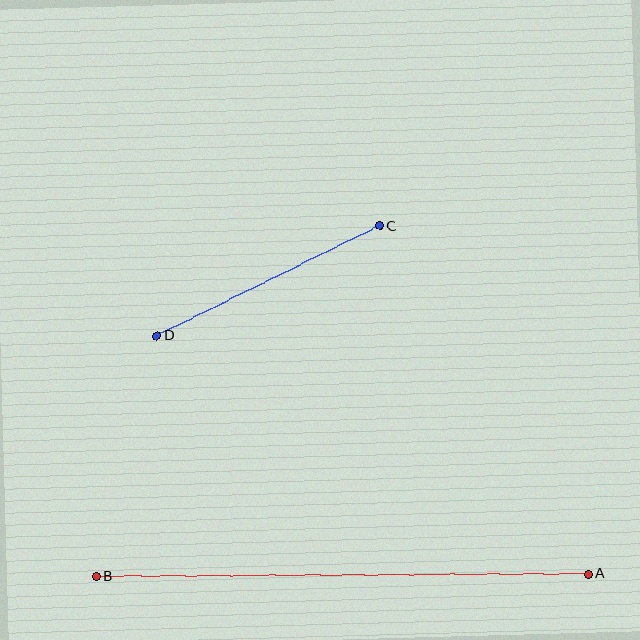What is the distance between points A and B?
The distance is approximately 492 pixels.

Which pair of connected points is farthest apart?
Points A and B are farthest apart.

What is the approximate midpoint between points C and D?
The midpoint is at approximately (268, 281) pixels.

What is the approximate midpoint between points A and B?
The midpoint is at approximately (342, 575) pixels.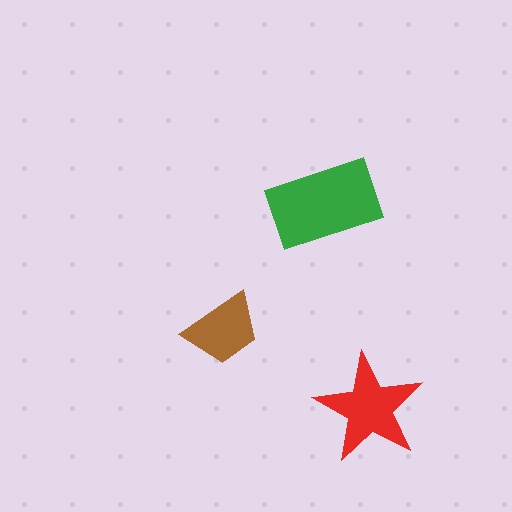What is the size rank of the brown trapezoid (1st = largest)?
3rd.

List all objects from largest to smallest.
The green rectangle, the red star, the brown trapezoid.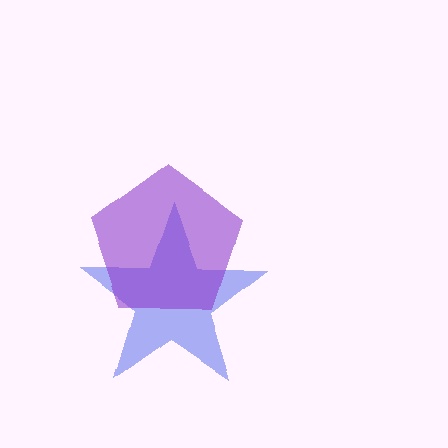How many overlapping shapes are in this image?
There are 2 overlapping shapes in the image.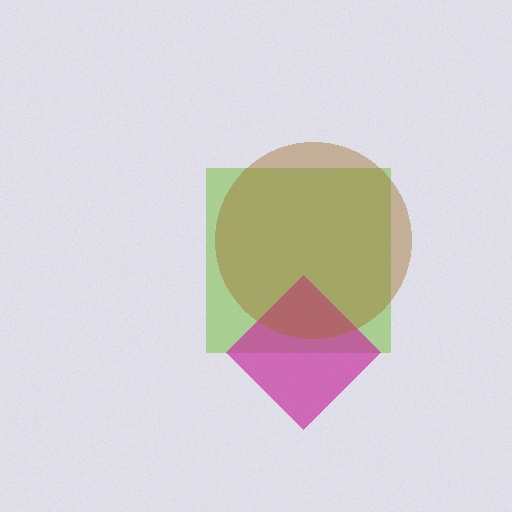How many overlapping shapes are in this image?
There are 3 overlapping shapes in the image.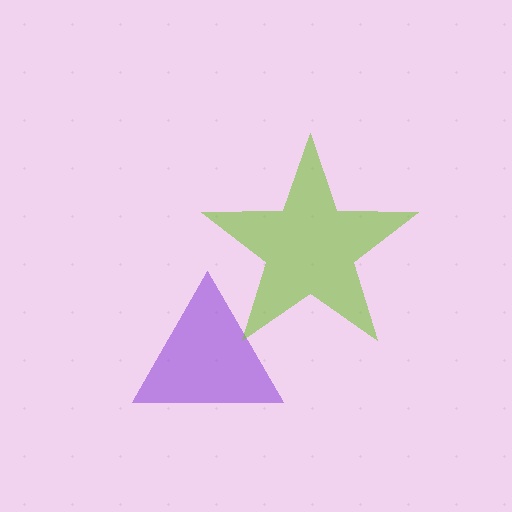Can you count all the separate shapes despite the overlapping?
Yes, there are 2 separate shapes.